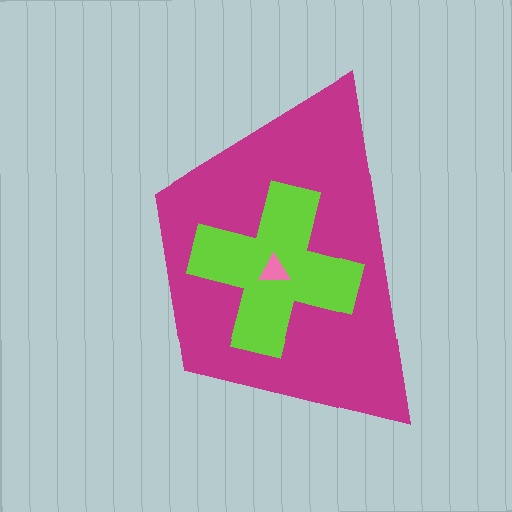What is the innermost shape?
The pink triangle.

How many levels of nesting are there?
3.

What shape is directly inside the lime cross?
The pink triangle.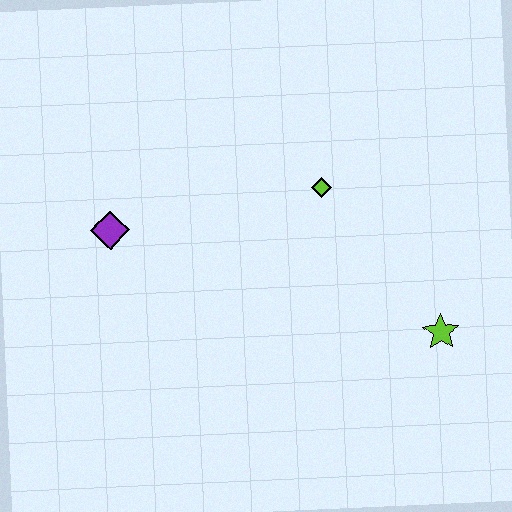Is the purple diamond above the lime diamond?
No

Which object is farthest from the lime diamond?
The purple diamond is farthest from the lime diamond.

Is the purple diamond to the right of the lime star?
No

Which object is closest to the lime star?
The lime diamond is closest to the lime star.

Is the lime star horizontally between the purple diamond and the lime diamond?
No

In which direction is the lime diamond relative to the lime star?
The lime diamond is above the lime star.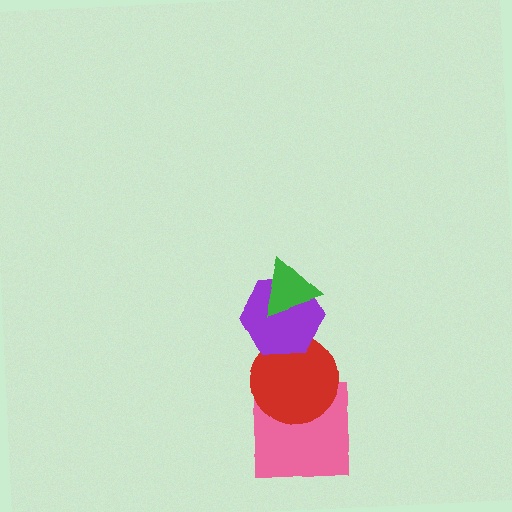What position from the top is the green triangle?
The green triangle is 1st from the top.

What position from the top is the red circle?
The red circle is 3rd from the top.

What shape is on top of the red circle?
The purple hexagon is on top of the red circle.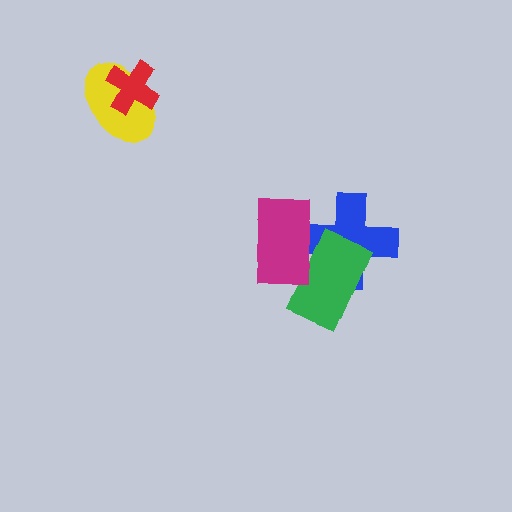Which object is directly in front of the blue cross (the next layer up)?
The green rectangle is directly in front of the blue cross.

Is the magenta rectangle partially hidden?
No, no other shape covers it.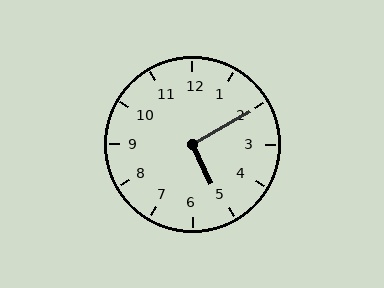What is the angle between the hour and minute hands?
Approximately 95 degrees.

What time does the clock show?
5:10.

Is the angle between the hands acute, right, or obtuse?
It is right.